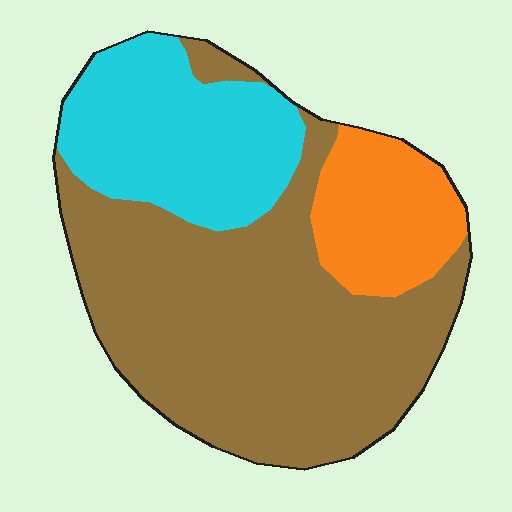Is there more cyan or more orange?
Cyan.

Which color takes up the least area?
Orange, at roughly 15%.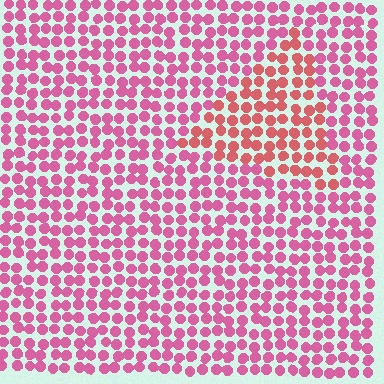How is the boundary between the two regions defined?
The boundary is defined purely by a slight shift in hue (about 28 degrees). Spacing, size, and orientation are identical on both sides.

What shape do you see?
I see a triangle.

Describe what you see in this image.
The image is filled with small pink elements in a uniform arrangement. A triangle-shaped region is visible where the elements are tinted to a slightly different hue, forming a subtle color boundary.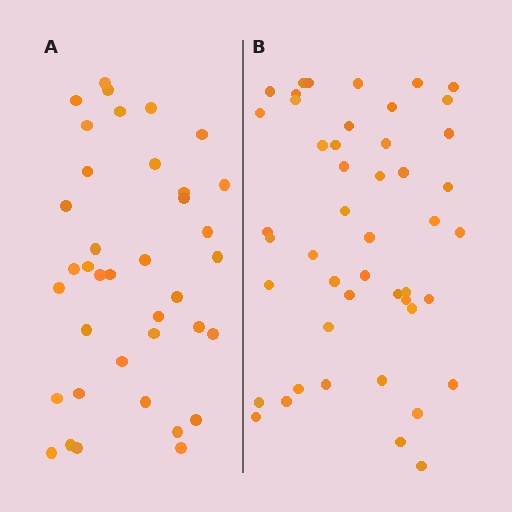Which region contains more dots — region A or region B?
Region B (the right region) has more dots.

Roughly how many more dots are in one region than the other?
Region B has roughly 8 or so more dots than region A.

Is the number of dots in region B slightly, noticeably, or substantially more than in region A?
Region B has only slightly more — the two regions are fairly close. The ratio is roughly 1.2 to 1.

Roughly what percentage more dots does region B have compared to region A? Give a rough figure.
About 25% more.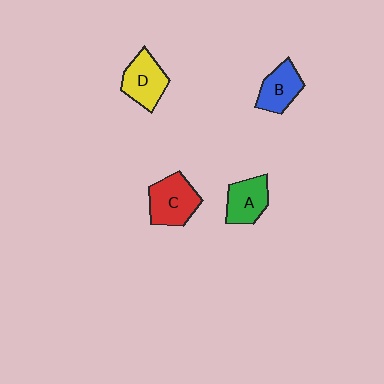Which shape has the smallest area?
Shape B (blue).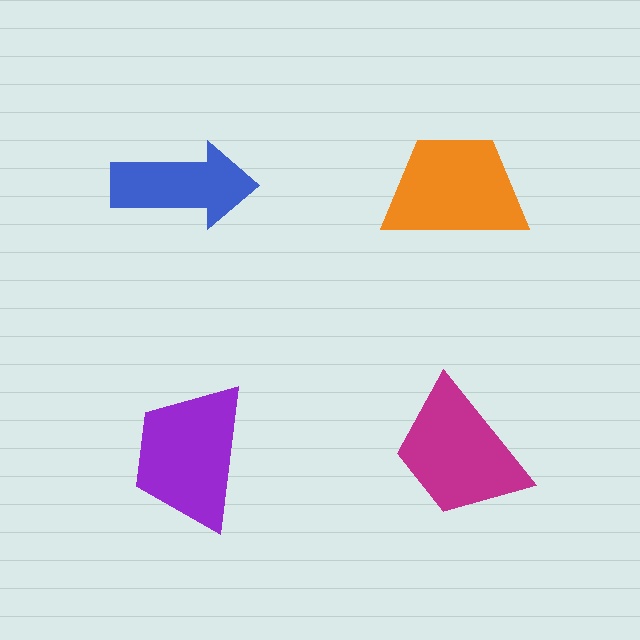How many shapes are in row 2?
2 shapes.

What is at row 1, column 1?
A blue arrow.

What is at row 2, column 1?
A purple trapezoid.